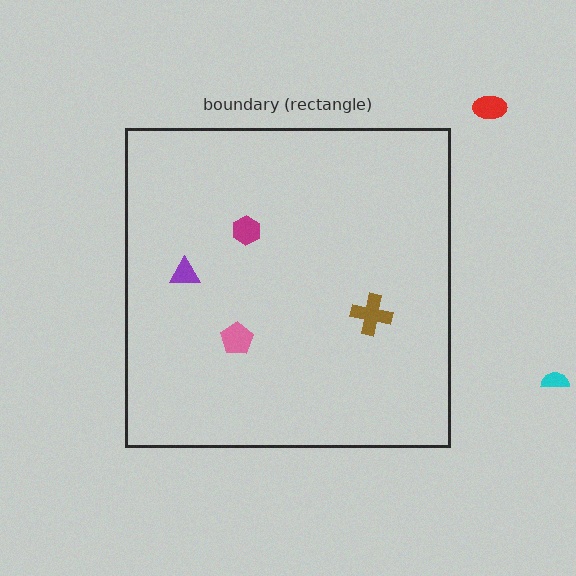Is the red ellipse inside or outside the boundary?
Outside.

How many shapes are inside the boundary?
4 inside, 2 outside.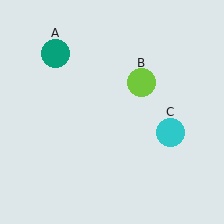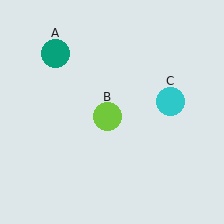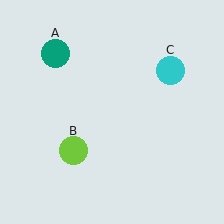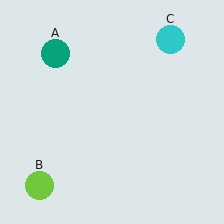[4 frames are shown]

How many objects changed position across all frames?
2 objects changed position: lime circle (object B), cyan circle (object C).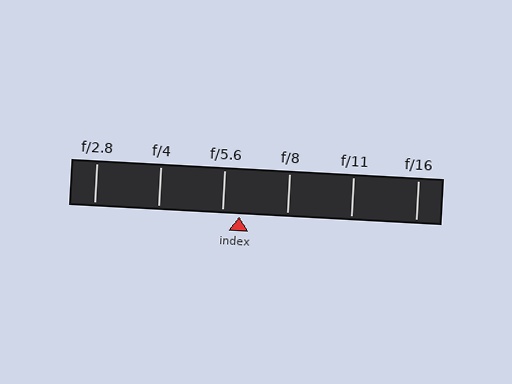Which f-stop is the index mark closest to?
The index mark is closest to f/5.6.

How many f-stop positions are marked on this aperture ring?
There are 6 f-stop positions marked.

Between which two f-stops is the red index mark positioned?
The index mark is between f/5.6 and f/8.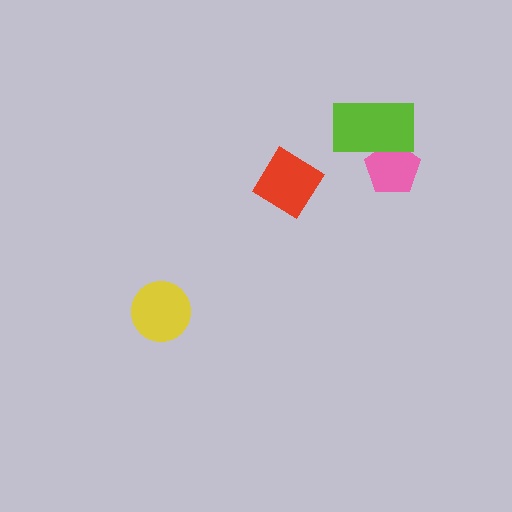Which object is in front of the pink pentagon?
The lime rectangle is in front of the pink pentagon.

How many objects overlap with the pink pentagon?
1 object overlaps with the pink pentagon.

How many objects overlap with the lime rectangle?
1 object overlaps with the lime rectangle.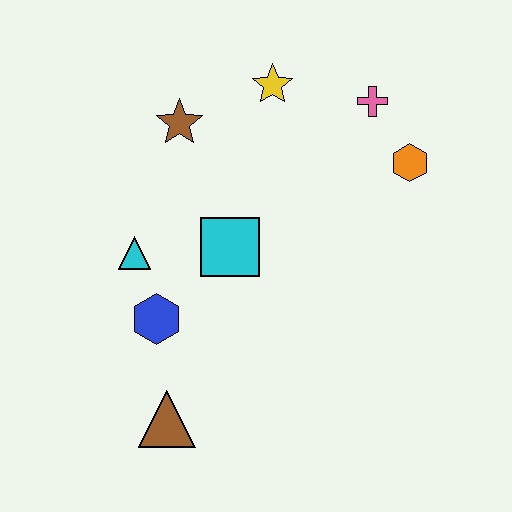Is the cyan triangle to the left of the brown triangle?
Yes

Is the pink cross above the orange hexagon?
Yes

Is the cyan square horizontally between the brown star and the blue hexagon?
No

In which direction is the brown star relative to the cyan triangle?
The brown star is above the cyan triangle.